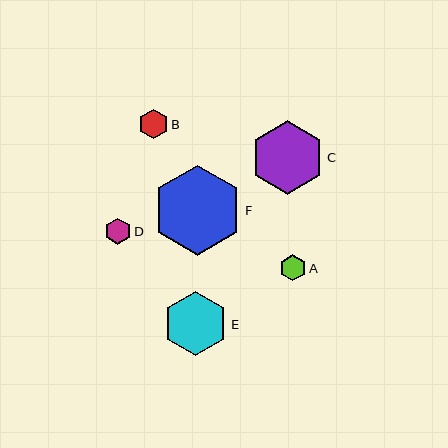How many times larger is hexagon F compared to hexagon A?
Hexagon F is approximately 3.4 times the size of hexagon A.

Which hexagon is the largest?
Hexagon F is the largest with a size of approximately 90 pixels.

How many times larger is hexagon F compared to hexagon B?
Hexagon F is approximately 3.0 times the size of hexagon B.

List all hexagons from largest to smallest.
From largest to smallest: F, C, E, B, A, D.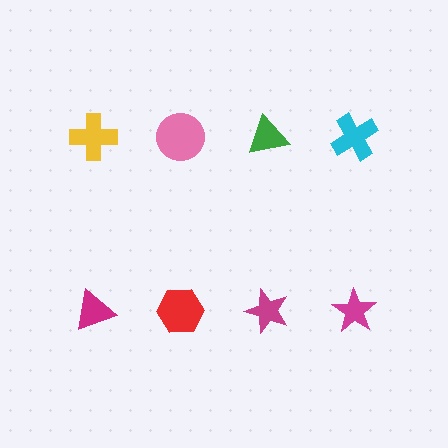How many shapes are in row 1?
4 shapes.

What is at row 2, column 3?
A magenta star.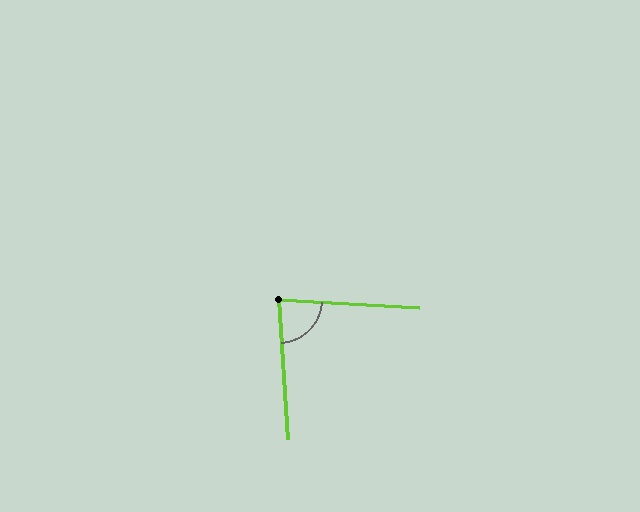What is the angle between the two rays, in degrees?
Approximately 83 degrees.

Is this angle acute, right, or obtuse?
It is acute.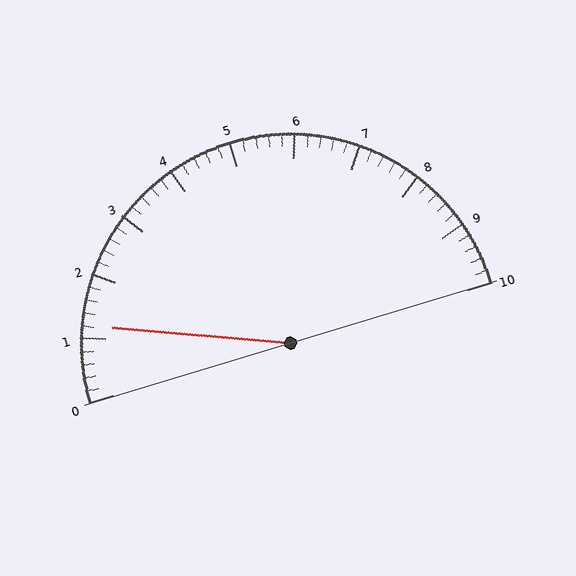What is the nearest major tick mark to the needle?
The nearest major tick mark is 1.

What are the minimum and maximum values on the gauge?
The gauge ranges from 0 to 10.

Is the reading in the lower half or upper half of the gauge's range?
The reading is in the lower half of the range (0 to 10).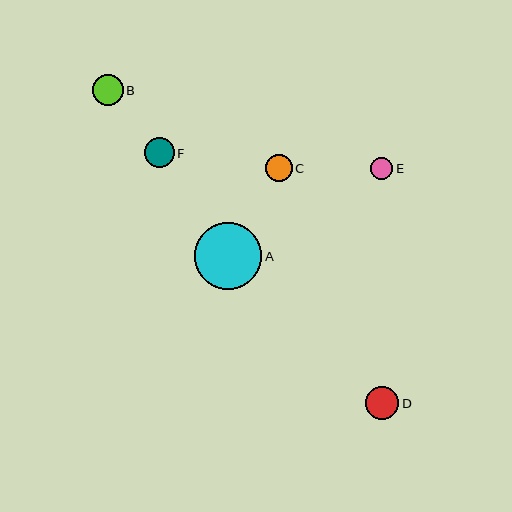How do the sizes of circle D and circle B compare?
Circle D and circle B are approximately the same size.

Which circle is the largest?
Circle A is the largest with a size of approximately 68 pixels.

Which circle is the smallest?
Circle E is the smallest with a size of approximately 22 pixels.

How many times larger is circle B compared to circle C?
Circle B is approximately 1.2 times the size of circle C.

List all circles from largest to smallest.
From largest to smallest: A, D, B, F, C, E.